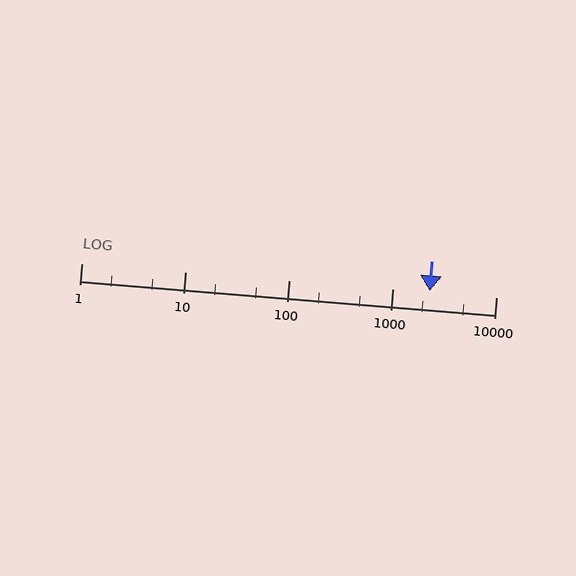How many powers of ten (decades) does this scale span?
The scale spans 4 decades, from 1 to 10000.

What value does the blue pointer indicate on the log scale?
The pointer indicates approximately 2300.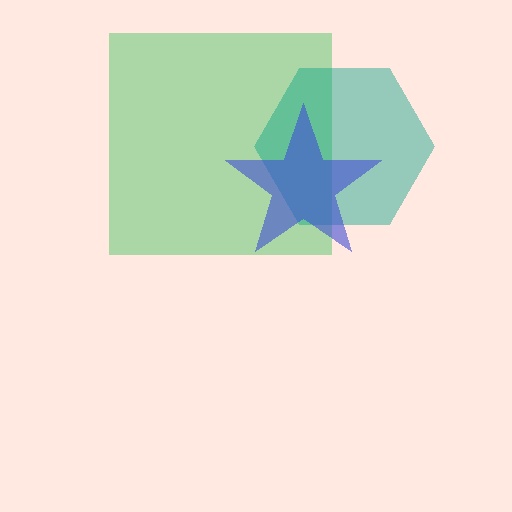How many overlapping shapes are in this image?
There are 3 overlapping shapes in the image.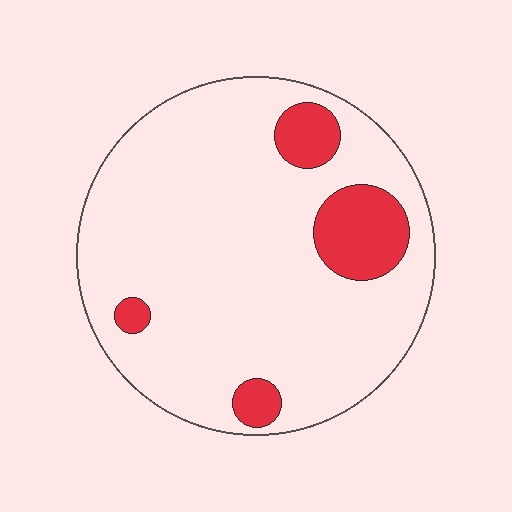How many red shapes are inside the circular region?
4.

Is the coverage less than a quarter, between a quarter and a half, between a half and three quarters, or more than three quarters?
Less than a quarter.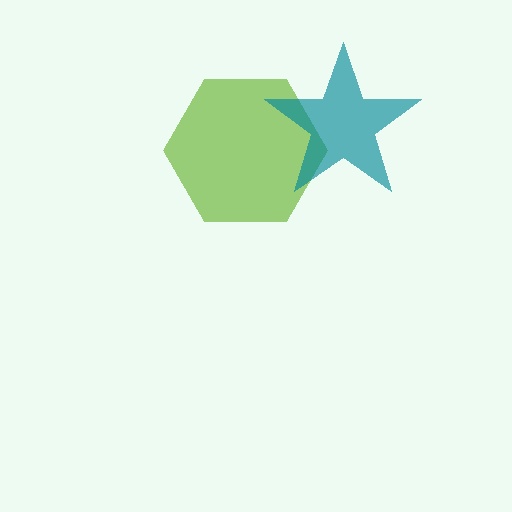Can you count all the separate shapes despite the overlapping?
Yes, there are 2 separate shapes.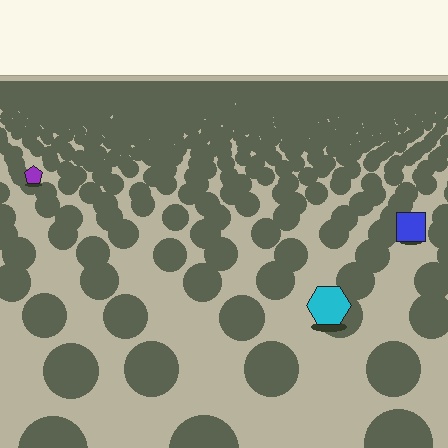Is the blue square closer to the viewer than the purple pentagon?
Yes. The blue square is closer — you can tell from the texture gradient: the ground texture is coarser near it.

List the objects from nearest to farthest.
From nearest to farthest: the cyan hexagon, the blue square, the purple pentagon.